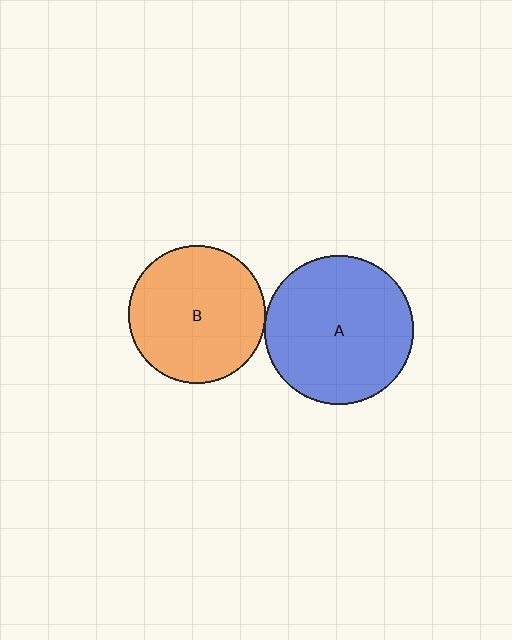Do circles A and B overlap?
Yes.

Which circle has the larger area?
Circle A (blue).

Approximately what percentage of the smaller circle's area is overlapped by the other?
Approximately 5%.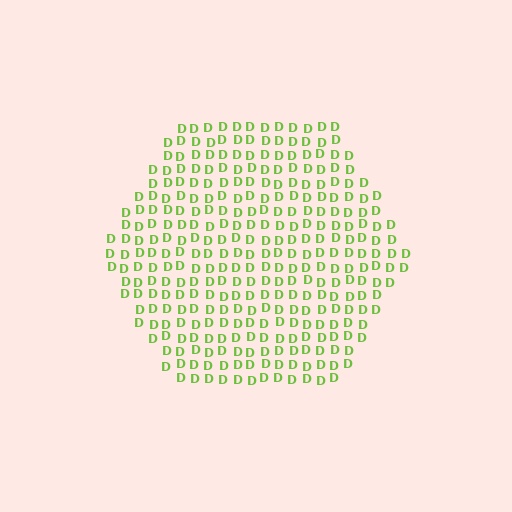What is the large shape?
The large shape is a hexagon.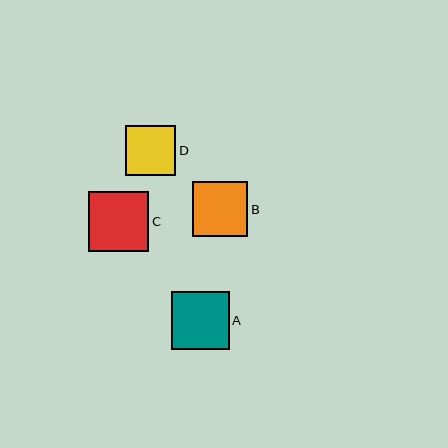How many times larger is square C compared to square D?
Square C is approximately 1.2 times the size of square D.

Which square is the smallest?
Square D is the smallest with a size of approximately 50 pixels.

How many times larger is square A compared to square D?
Square A is approximately 1.2 times the size of square D.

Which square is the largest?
Square C is the largest with a size of approximately 60 pixels.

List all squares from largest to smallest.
From largest to smallest: C, A, B, D.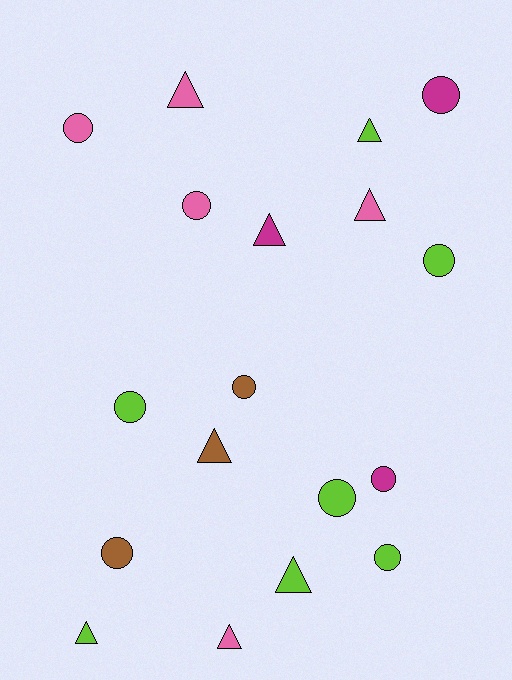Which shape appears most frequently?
Circle, with 10 objects.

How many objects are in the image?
There are 18 objects.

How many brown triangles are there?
There is 1 brown triangle.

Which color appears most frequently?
Lime, with 7 objects.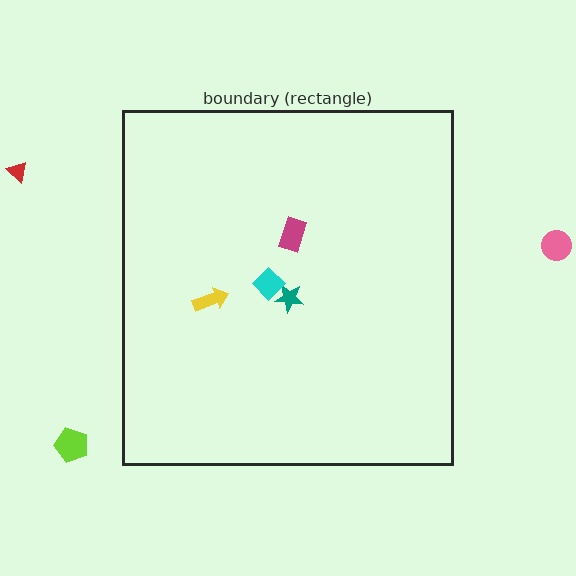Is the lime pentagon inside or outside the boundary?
Outside.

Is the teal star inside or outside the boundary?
Inside.